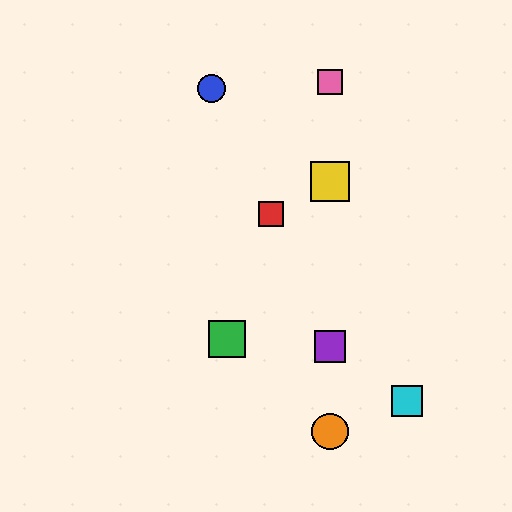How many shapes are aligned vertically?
4 shapes (the yellow square, the purple square, the orange circle, the pink square) are aligned vertically.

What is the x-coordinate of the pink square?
The pink square is at x≈330.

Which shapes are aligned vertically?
The yellow square, the purple square, the orange circle, the pink square are aligned vertically.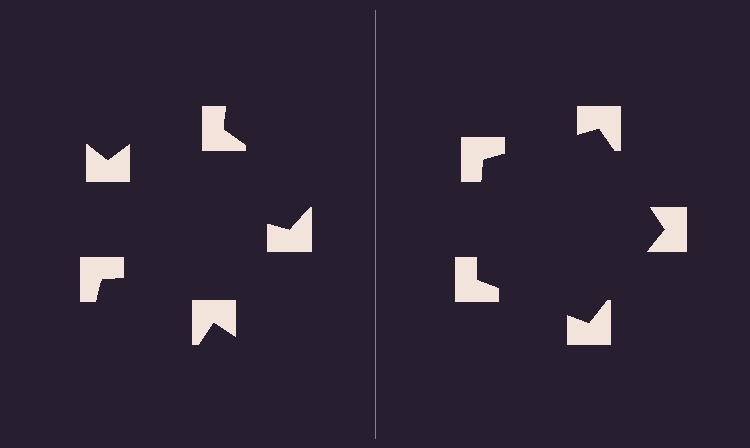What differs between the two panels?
The notched squares are positioned identically on both sides; only the wedge orientations differ. On the right they align to a pentagon; on the left they are misaligned.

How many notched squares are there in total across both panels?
10 — 5 on each side.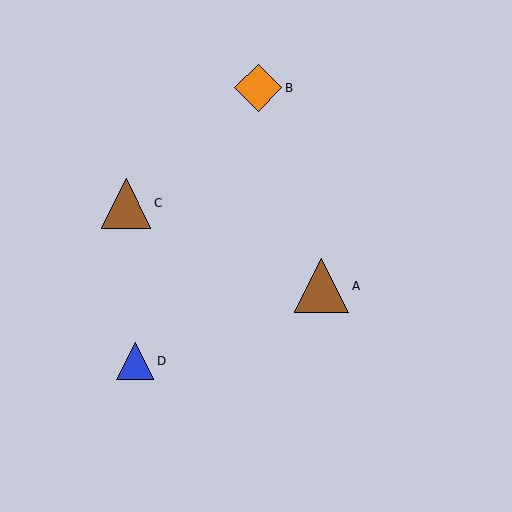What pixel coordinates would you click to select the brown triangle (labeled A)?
Click at (322, 286) to select the brown triangle A.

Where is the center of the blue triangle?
The center of the blue triangle is at (135, 361).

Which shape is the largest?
The brown triangle (labeled A) is the largest.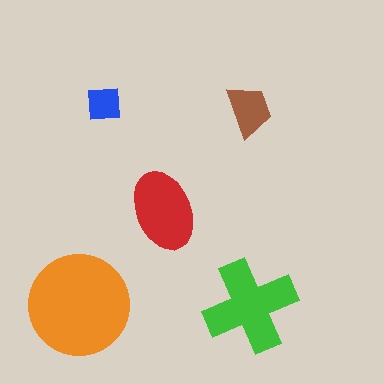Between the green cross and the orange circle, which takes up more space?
The orange circle.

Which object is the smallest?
The blue square.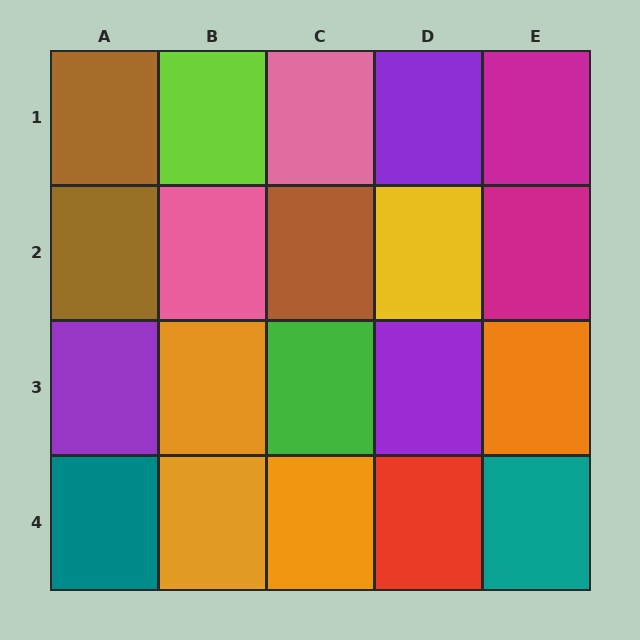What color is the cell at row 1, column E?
Magenta.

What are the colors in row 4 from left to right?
Teal, orange, orange, red, teal.